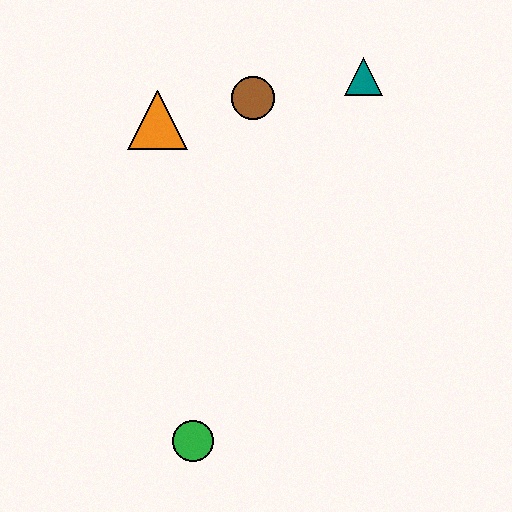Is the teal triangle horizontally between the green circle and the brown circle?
No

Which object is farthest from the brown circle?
The green circle is farthest from the brown circle.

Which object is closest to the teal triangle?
The brown circle is closest to the teal triangle.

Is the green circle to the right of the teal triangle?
No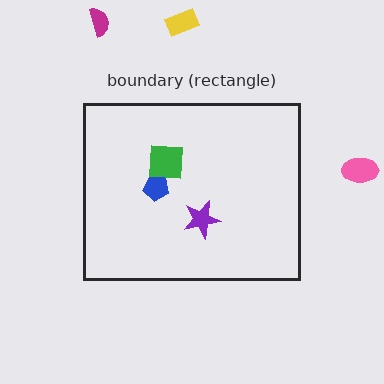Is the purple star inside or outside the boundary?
Inside.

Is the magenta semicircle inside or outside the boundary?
Outside.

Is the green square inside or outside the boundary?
Inside.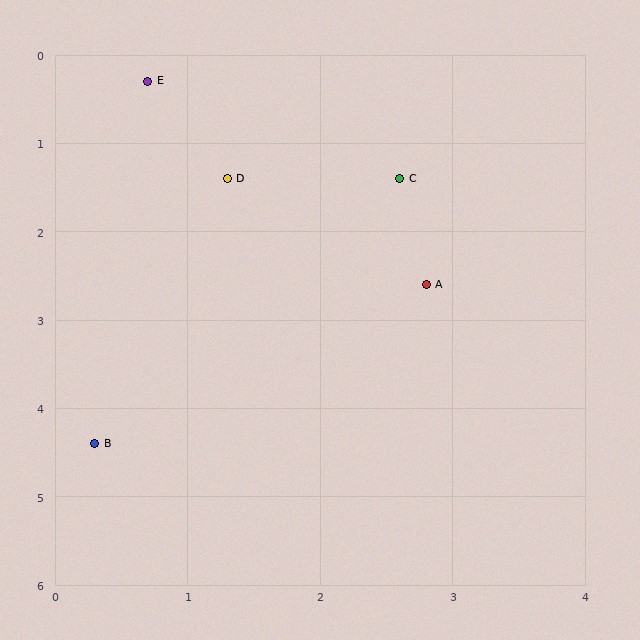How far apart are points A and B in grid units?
Points A and B are about 3.1 grid units apart.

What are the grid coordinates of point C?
Point C is at approximately (2.6, 1.4).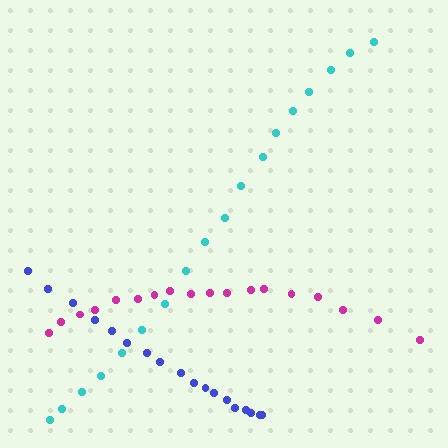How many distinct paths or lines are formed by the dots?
There are 3 distinct paths.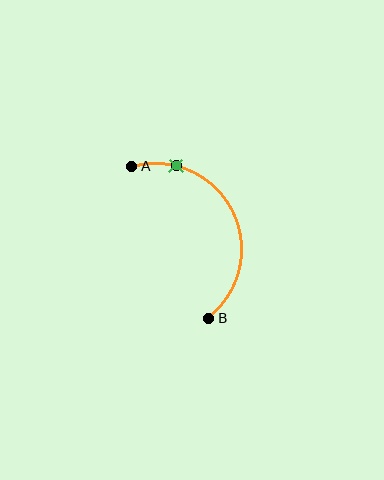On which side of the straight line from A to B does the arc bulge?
The arc bulges to the right of the straight line connecting A and B.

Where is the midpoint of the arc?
The arc midpoint is the point on the curve farthest from the straight line joining A and B. It sits to the right of that line.